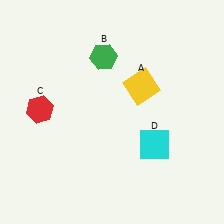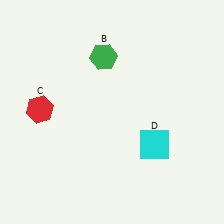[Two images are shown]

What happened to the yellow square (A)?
The yellow square (A) was removed in Image 2. It was in the top-right area of Image 1.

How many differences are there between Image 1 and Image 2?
There is 1 difference between the two images.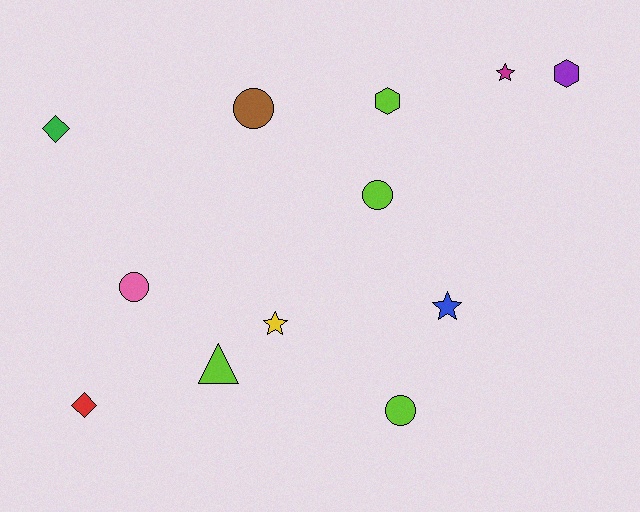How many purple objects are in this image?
There is 1 purple object.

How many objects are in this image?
There are 12 objects.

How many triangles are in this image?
There is 1 triangle.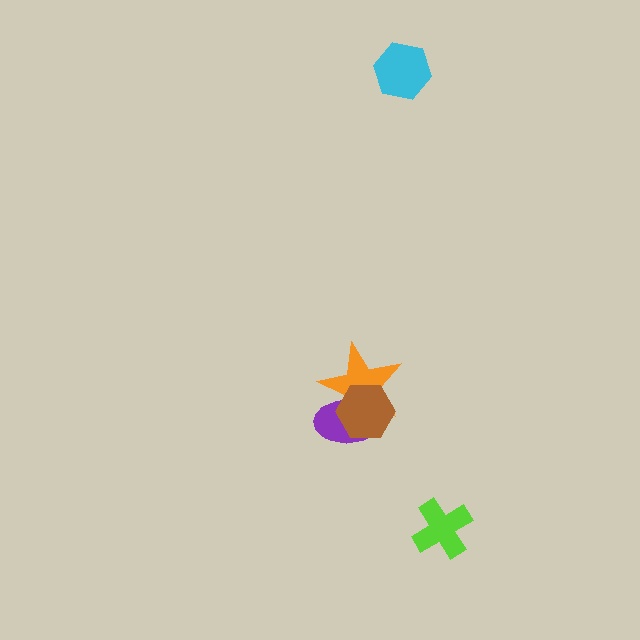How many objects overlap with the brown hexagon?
2 objects overlap with the brown hexagon.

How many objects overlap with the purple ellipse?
2 objects overlap with the purple ellipse.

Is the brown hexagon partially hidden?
No, no other shape covers it.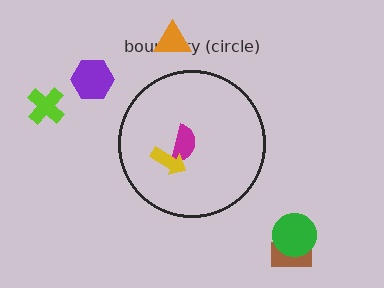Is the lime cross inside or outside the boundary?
Outside.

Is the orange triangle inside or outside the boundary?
Outside.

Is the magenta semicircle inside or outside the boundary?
Inside.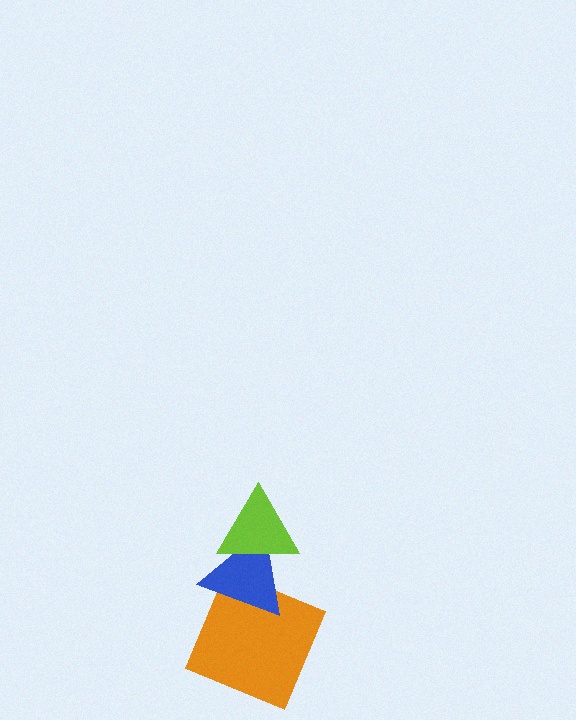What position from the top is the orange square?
The orange square is 3rd from the top.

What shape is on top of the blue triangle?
The lime triangle is on top of the blue triangle.